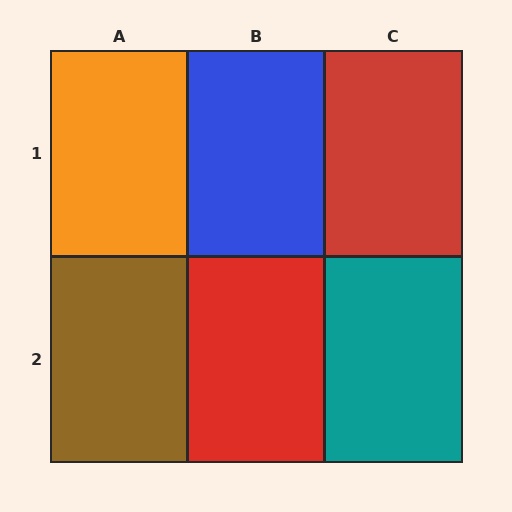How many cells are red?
2 cells are red.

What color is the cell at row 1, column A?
Orange.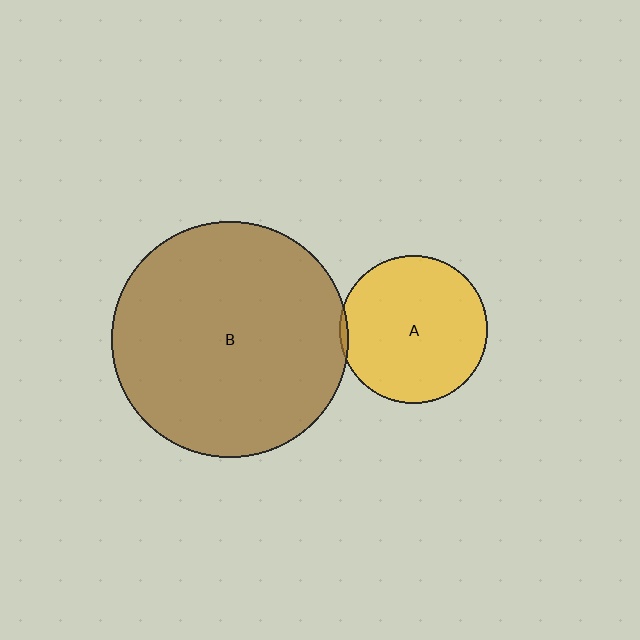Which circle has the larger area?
Circle B (brown).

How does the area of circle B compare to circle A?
Approximately 2.6 times.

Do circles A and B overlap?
Yes.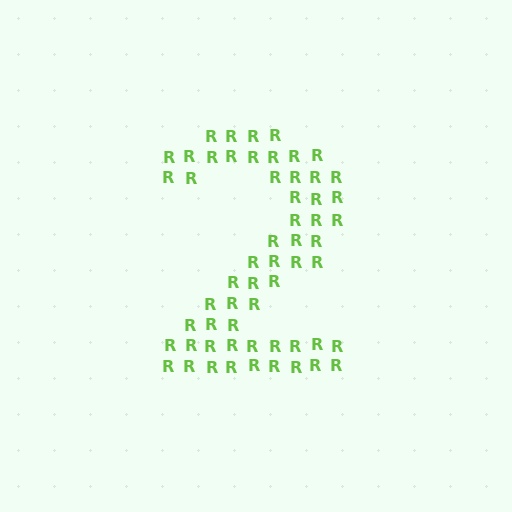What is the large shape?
The large shape is the digit 2.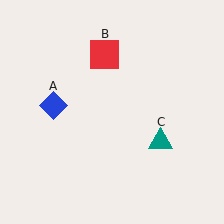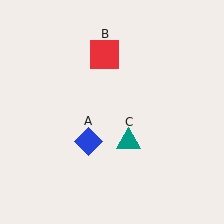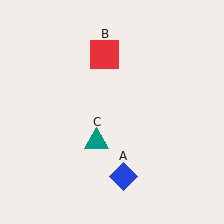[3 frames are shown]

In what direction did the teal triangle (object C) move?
The teal triangle (object C) moved left.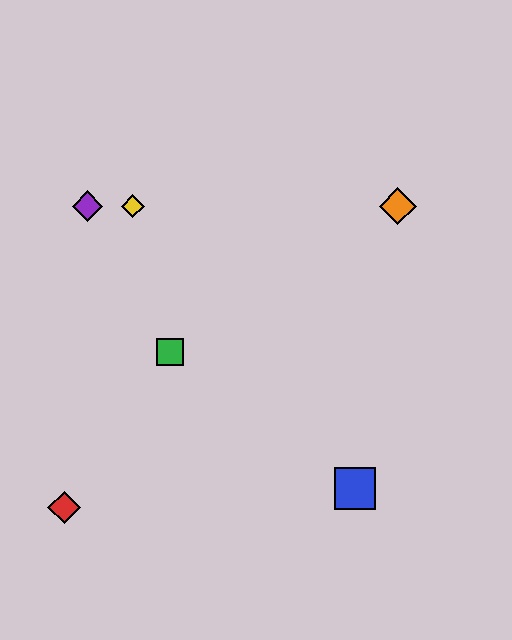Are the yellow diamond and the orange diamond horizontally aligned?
Yes, both are at y≈206.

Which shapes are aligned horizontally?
The yellow diamond, the purple diamond, the orange diamond are aligned horizontally.